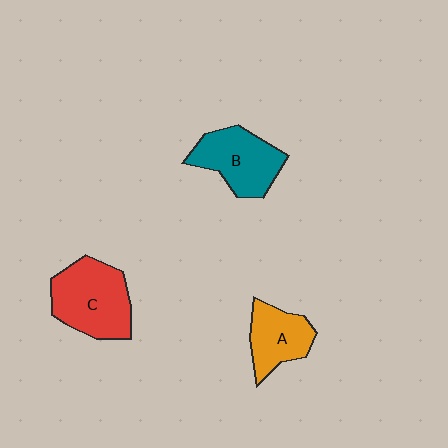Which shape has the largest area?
Shape C (red).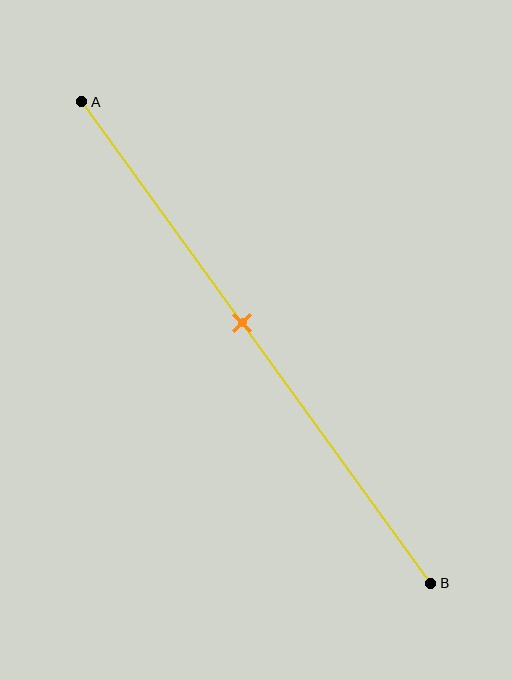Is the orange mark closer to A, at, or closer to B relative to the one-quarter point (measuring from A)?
The orange mark is closer to point B than the one-quarter point of segment AB.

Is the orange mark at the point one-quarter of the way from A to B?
No, the mark is at about 45% from A, not at the 25% one-quarter point.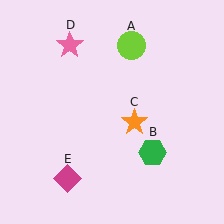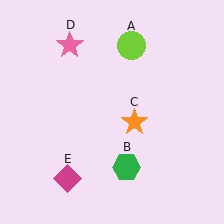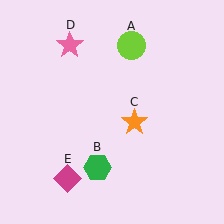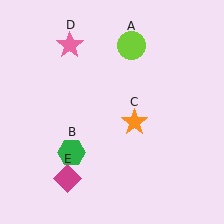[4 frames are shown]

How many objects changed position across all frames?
1 object changed position: green hexagon (object B).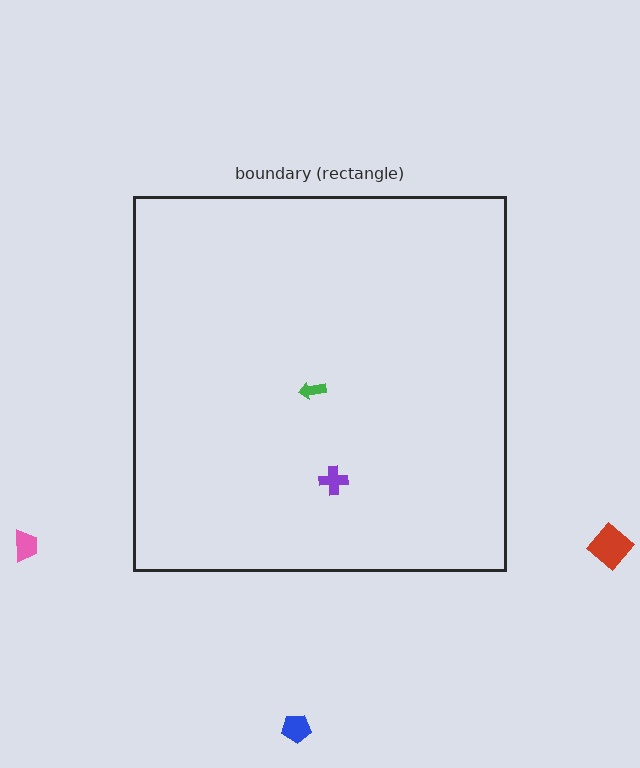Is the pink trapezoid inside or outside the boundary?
Outside.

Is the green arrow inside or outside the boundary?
Inside.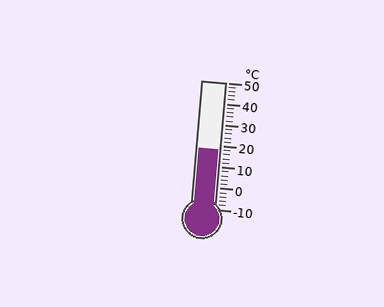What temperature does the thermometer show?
The thermometer shows approximately 18°C.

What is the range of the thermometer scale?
The thermometer scale ranges from -10°C to 50°C.